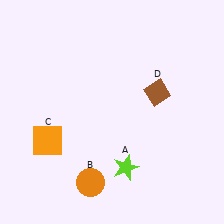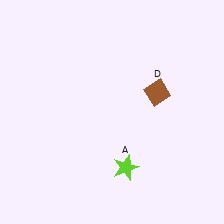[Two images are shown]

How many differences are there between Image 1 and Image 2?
There are 2 differences between the two images.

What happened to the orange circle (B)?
The orange circle (B) was removed in Image 2. It was in the bottom-left area of Image 1.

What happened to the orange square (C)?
The orange square (C) was removed in Image 2. It was in the bottom-left area of Image 1.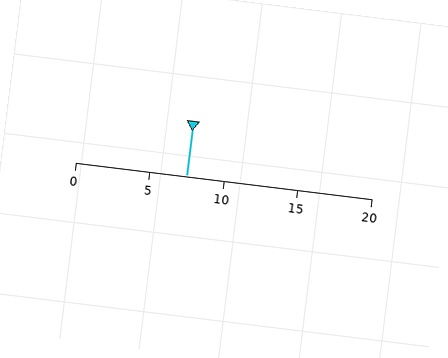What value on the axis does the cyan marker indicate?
The marker indicates approximately 7.5.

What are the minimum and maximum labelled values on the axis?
The axis runs from 0 to 20.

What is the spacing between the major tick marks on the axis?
The major ticks are spaced 5 apart.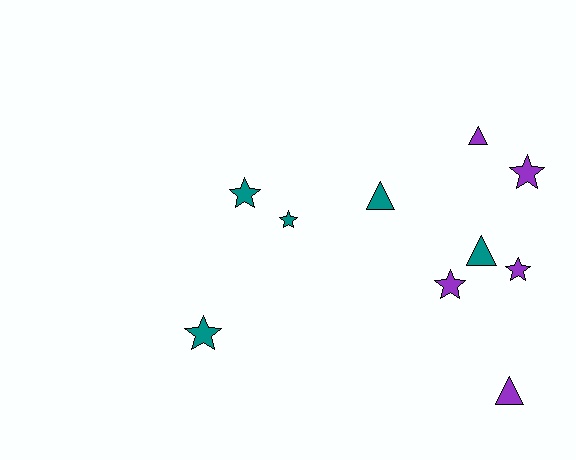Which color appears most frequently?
Purple, with 5 objects.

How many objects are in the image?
There are 10 objects.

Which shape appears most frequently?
Star, with 6 objects.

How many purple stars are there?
There are 3 purple stars.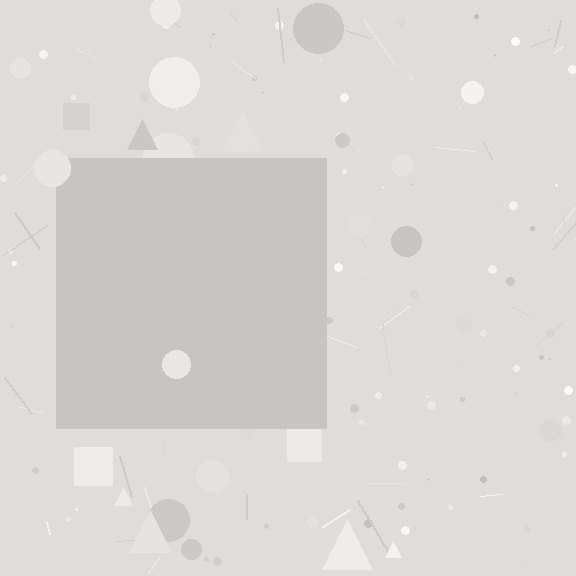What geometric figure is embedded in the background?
A square is embedded in the background.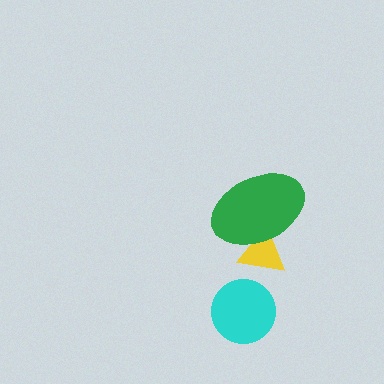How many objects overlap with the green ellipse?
1 object overlaps with the green ellipse.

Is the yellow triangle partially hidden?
Yes, it is partially covered by another shape.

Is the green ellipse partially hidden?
No, no other shape covers it.